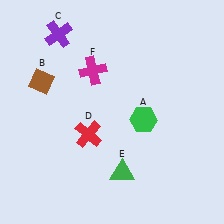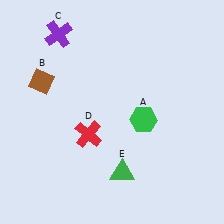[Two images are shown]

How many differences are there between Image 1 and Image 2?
There is 1 difference between the two images.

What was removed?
The magenta cross (F) was removed in Image 2.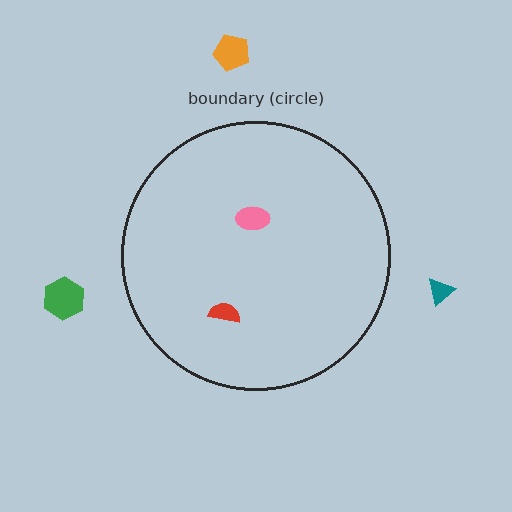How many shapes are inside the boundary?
2 inside, 3 outside.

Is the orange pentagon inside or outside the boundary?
Outside.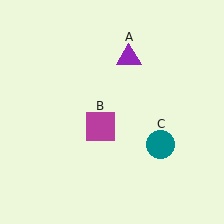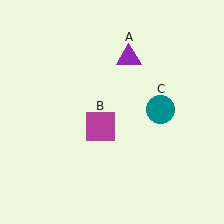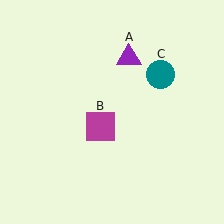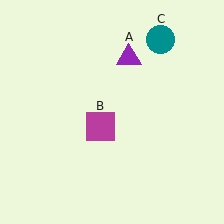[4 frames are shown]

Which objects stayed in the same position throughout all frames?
Purple triangle (object A) and magenta square (object B) remained stationary.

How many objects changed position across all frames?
1 object changed position: teal circle (object C).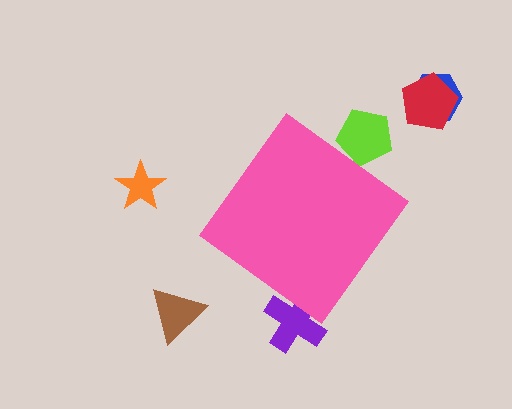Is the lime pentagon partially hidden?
Yes, the lime pentagon is partially hidden behind the pink diamond.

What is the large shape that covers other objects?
A pink diamond.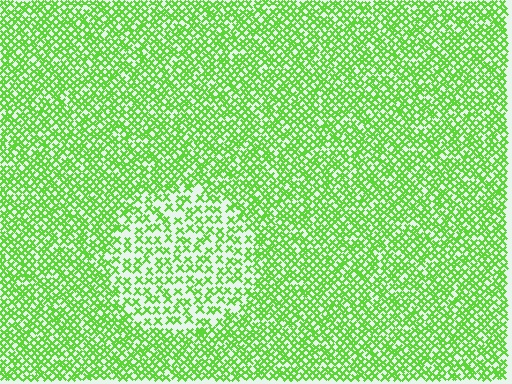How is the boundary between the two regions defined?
The boundary is defined by a change in element density (approximately 1.9x ratio). All elements are the same color, size, and shape.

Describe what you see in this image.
The image contains small lime elements arranged at two different densities. A circle-shaped region is visible where the elements are less densely packed than the surrounding area.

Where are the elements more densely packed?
The elements are more densely packed outside the circle boundary.